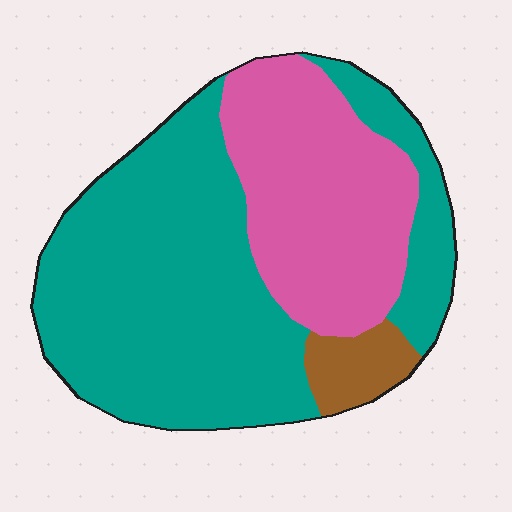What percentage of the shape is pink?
Pink takes up between a quarter and a half of the shape.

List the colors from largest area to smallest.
From largest to smallest: teal, pink, brown.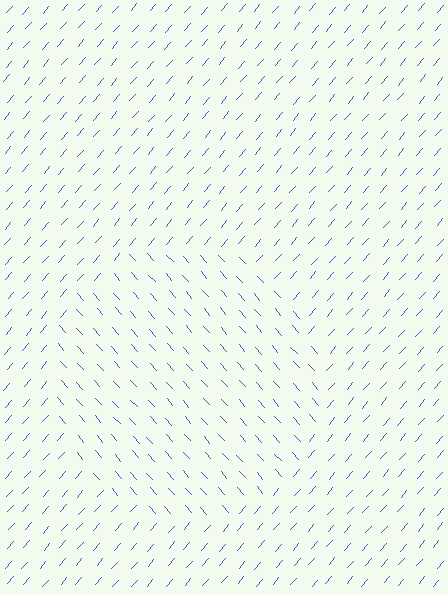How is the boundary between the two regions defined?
The boundary is defined purely by a change in line orientation (approximately 82 degrees difference). All lines are the same color and thickness.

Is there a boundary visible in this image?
Yes, there is a texture boundary formed by a change in line orientation.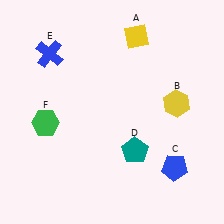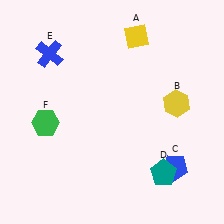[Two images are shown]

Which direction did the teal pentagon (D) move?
The teal pentagon (D) moved right.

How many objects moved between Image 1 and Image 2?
1 object moved between the two images.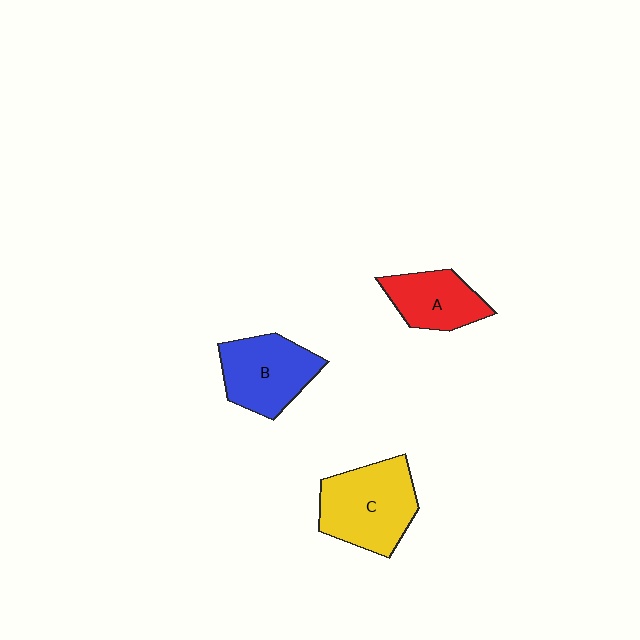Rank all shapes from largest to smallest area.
From largest to smallest: C (yellow), B (blue), A (red).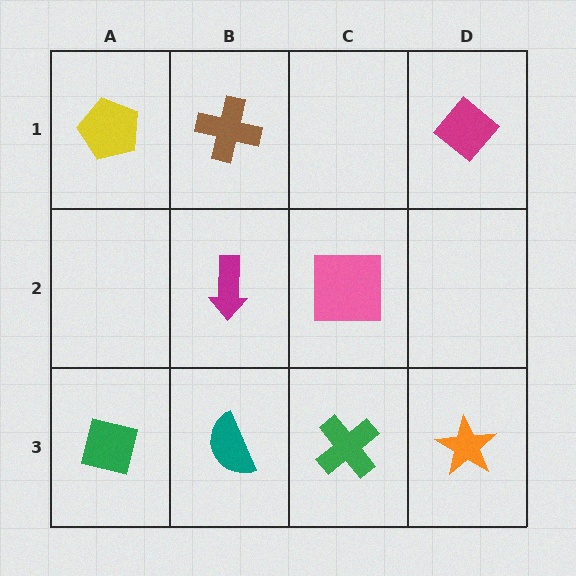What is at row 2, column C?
A pink square.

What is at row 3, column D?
An orange star.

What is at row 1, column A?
A yellow pentagon.